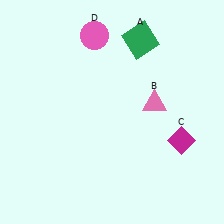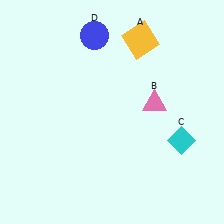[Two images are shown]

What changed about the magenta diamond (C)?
In Image 1, C is magenta. In Image 2, it changed to cyan.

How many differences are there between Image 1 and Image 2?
There are 3 differences between the two images.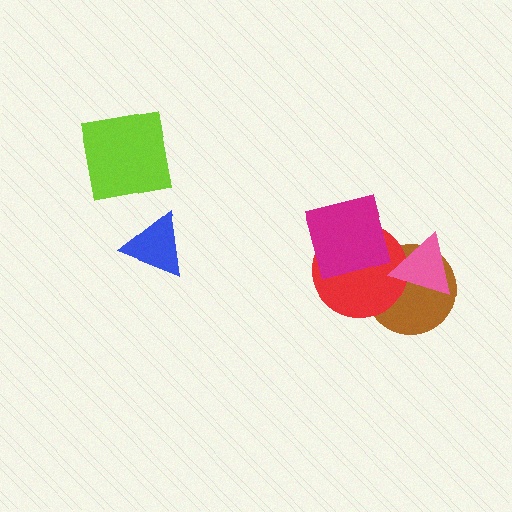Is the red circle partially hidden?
Yes, it is partially covered by another shape.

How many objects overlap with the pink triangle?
2 objects overlap with the pink triangle.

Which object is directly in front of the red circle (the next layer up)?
The pink triangle is directly in front of the red circle.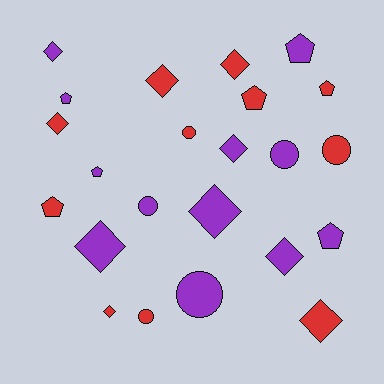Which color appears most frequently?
Purple, with 12 objects.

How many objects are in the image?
There are 23 objects.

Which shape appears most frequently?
Diamond, with 10 objects.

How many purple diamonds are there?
There are 5 purple diamonds.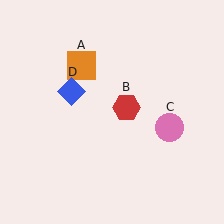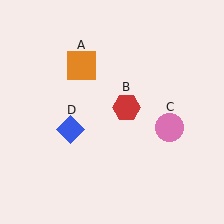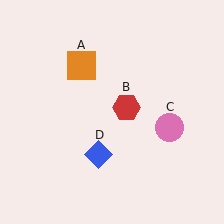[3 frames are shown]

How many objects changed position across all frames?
1 object changed position: blue diamond (object D).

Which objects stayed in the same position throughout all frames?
Orange square (object A) and red hexagon (object B) and pink circle (object C) remained stationary.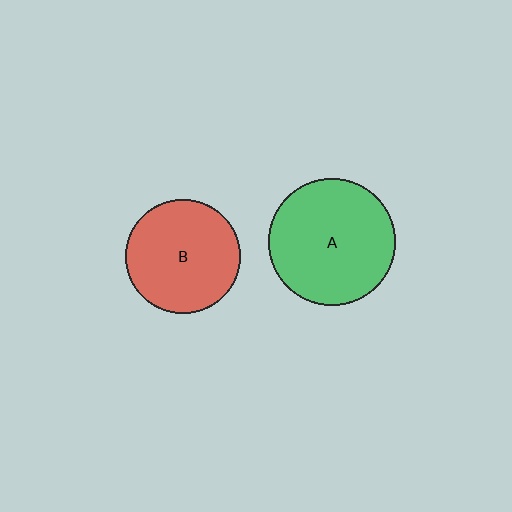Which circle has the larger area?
Circle A (green).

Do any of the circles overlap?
No, none of the circles overlap.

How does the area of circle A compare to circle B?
Approximately 1.2 times.